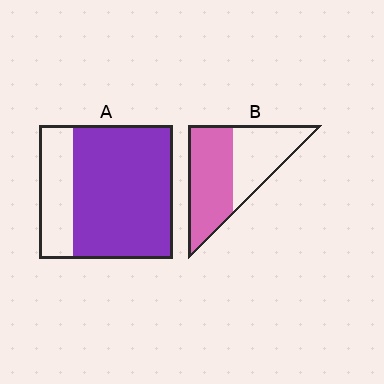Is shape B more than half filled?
Yes.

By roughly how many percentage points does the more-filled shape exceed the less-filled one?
By roughly 20 percentage points (A over B).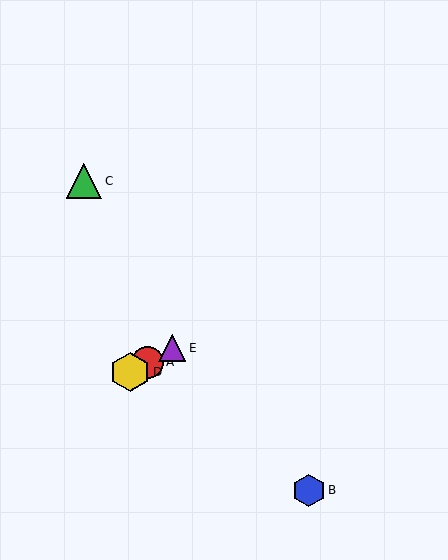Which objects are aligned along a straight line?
Objects A, D, E are aligned along a straight line.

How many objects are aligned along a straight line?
3 objects (A, D, E) are aligned along a straight line.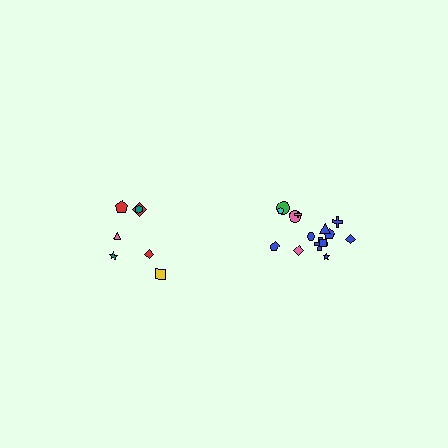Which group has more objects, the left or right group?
The right group.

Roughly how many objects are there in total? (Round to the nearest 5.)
Roughly 20 objects in total.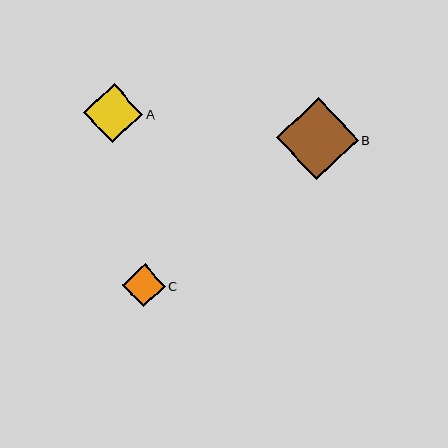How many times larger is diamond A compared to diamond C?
Diamond A is approximately 1.4 times the size of diamond C.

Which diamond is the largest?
Diamond B is the largest with a size of approximately 82 pixels.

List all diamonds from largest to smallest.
From largest to smallest: B, A, C.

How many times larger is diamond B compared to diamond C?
Diamond B is approximately 1.9 times the size of diamond C.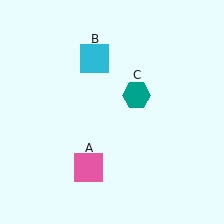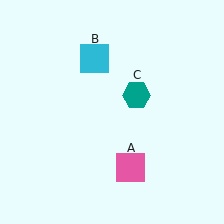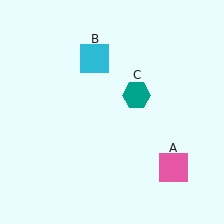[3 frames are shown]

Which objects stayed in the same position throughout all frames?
Cyan square (object B) and teal hexagon (object C) remained stationary.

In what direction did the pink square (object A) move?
The pink square (object A) moved right.